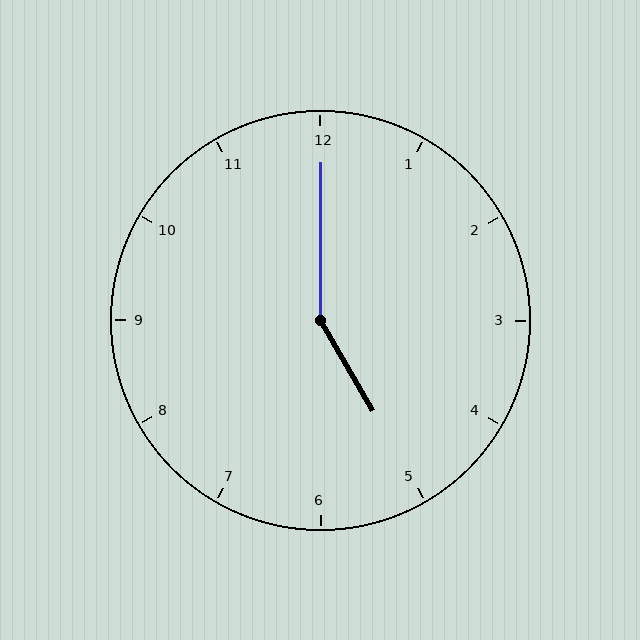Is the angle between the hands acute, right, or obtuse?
It is obtuse.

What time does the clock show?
5:00.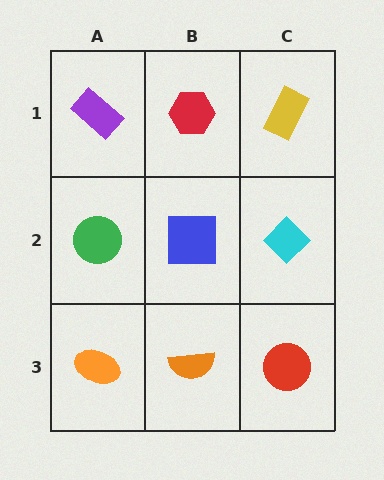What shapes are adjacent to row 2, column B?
A red hexagon (row 1, column B), an orange semicircle (row 3, column B), a green circle (row 2, column A), a cyan diamond (row 2, column C).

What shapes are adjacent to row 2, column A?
A purple rectangle (row 1, column A), an orange ellipse (row 3, column A), a blue square (row 2, column B).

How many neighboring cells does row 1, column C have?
2.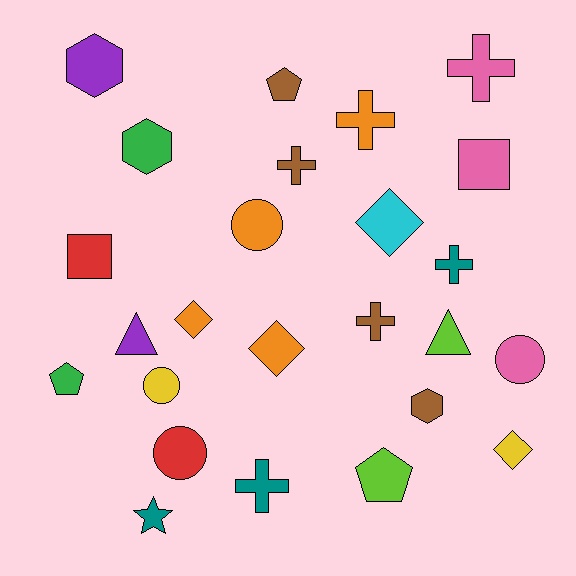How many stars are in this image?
There is 1 star.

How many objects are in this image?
There are 25 objects.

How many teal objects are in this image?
There are 3 teal objects.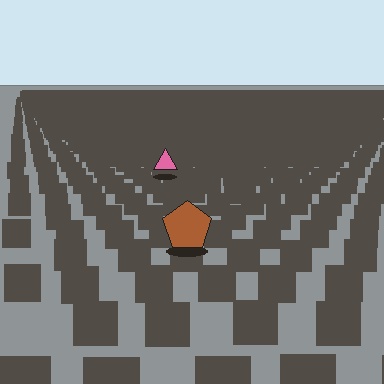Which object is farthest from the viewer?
The pink triangle is farthest from the viewer. It appears smaller and the ground texture around it is denser.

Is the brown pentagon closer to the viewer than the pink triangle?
Yes. The brown pentagon is closer — you can tell from the texture gradient: the ground texture is coarser near it.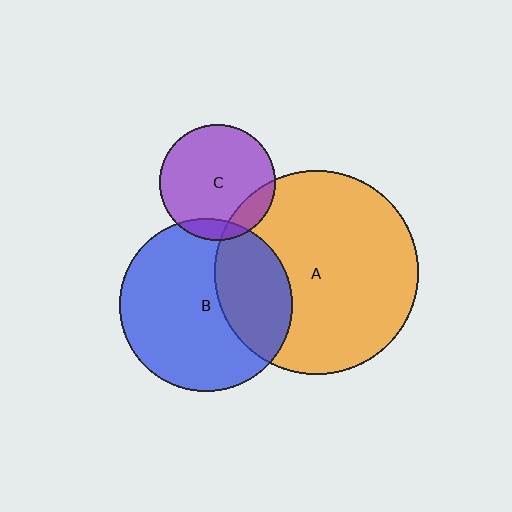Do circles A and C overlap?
Yes.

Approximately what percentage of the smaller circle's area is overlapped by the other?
Approximately 15%.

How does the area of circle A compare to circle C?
Approximately 3.1 times.